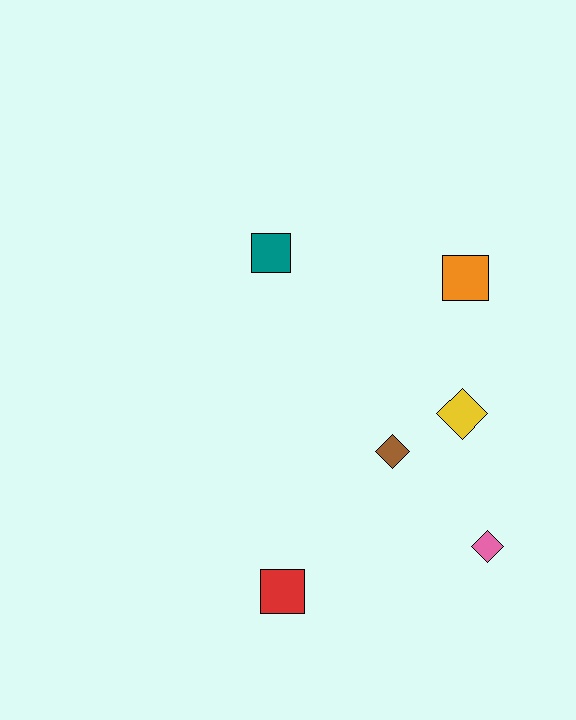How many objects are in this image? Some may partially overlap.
There are 6 objects.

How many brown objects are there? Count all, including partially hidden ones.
There is 1 brown object.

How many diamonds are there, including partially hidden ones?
There are 3 diamonds.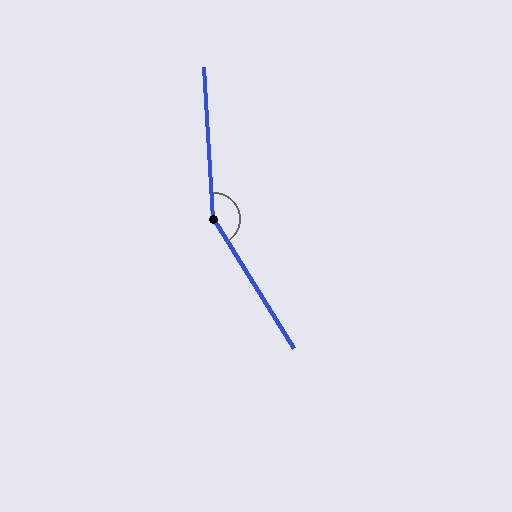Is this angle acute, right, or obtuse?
It is obtuse.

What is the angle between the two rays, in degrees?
Approximately 152 degrees.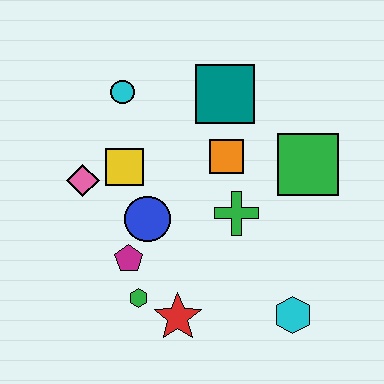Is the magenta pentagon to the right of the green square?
No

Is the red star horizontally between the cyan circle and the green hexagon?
No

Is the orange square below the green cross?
No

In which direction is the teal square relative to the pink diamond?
The teal square is to the right of the pink diamond.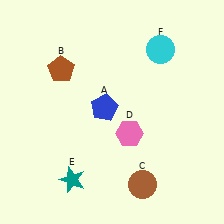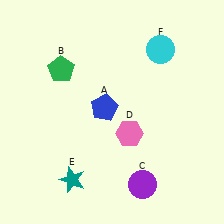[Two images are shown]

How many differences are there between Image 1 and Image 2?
There are 2 differences between the two images.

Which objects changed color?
B changed from brown to green. C changed from brown to purple.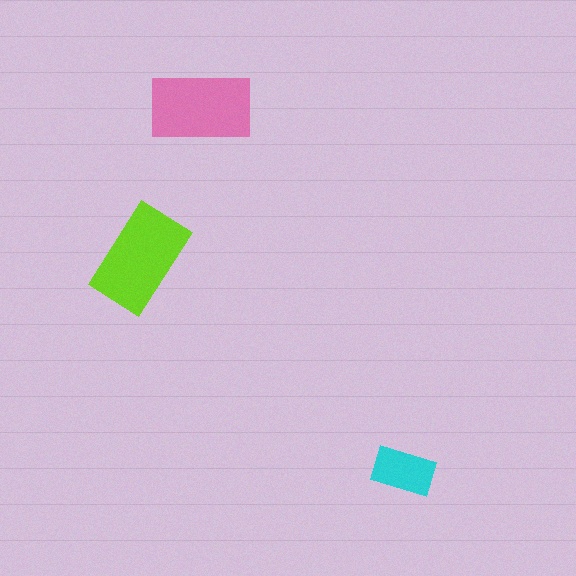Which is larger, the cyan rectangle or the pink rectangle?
The pink one.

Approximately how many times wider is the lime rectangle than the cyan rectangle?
About 1.5 times wider.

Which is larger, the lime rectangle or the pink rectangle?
The lime one.